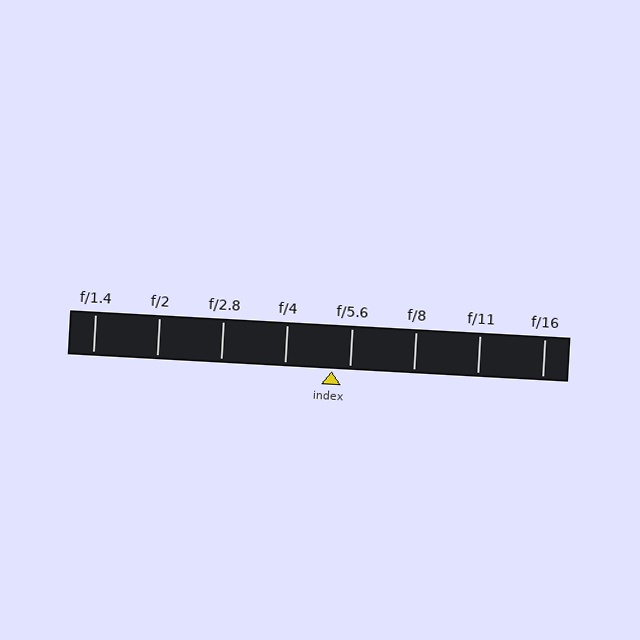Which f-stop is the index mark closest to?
The index mark is closest to f/5.6.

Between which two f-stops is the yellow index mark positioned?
The index mark is between f/4 and f/5.6.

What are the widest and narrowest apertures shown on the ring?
The widest aperture shown is f/1.4 and the narrowest is f/16.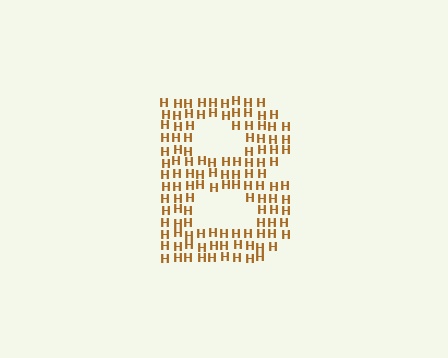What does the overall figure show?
The overall figure shows the letter B.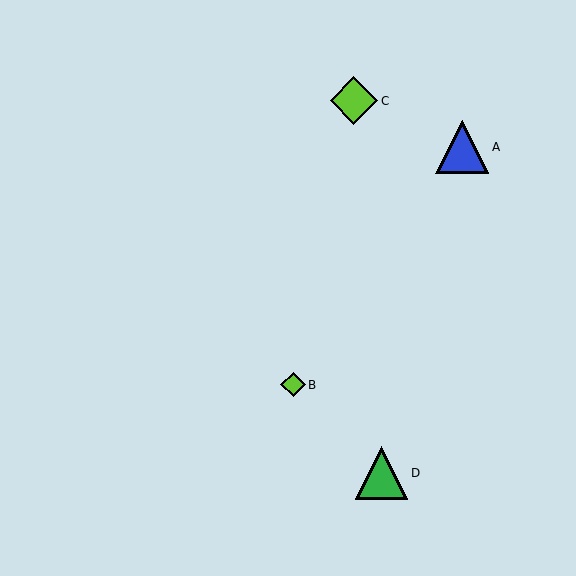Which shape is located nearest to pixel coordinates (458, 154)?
The blue triangle (labeled A) at (462, 147) is nearest to that location.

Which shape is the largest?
The green triangle (labeled D) is the largest.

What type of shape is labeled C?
Shape C is a lime diamond.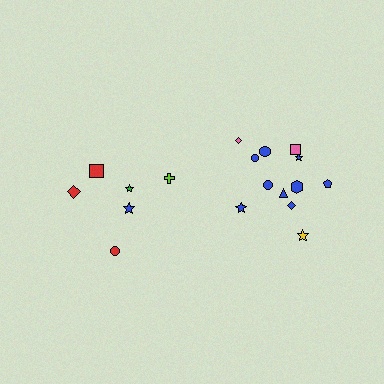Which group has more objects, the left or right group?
The right group.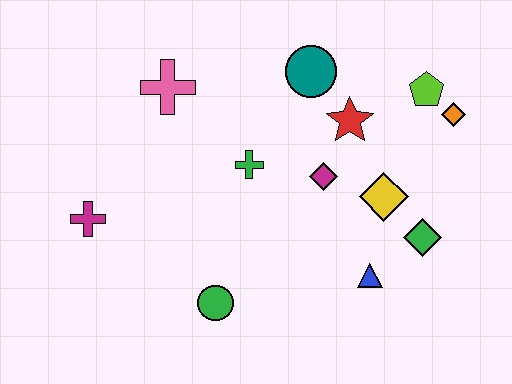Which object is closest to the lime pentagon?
The orange diamond is closest to the lime pentagon.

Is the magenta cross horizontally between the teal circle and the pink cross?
No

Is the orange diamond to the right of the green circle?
Yes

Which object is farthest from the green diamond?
The magenta cross is farthest from the green diamond.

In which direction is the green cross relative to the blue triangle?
The green cross is to the left of the blue triangle.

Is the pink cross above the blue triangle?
Yes